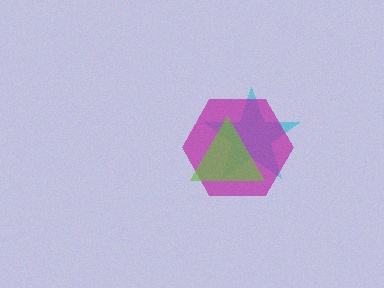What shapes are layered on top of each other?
The layered shapes are: a cyan star, a magenta hexagon, a lime triangle.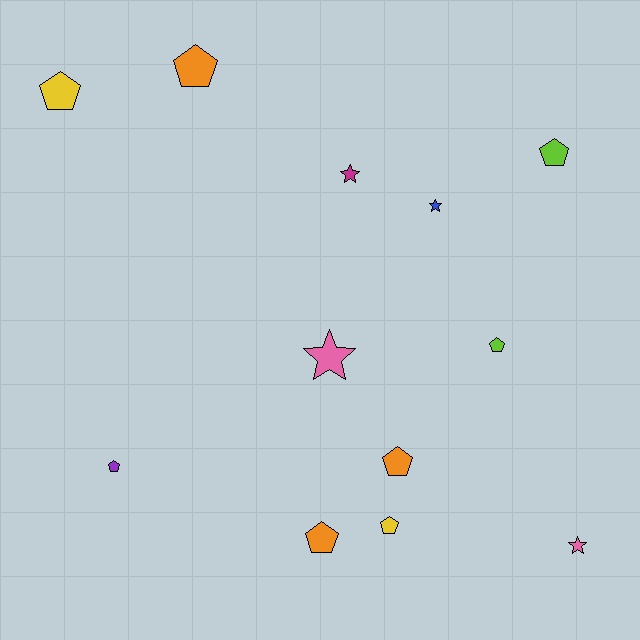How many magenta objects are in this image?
There is 1 magenta object.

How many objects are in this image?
There are 12 objects.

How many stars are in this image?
There are 4 stars.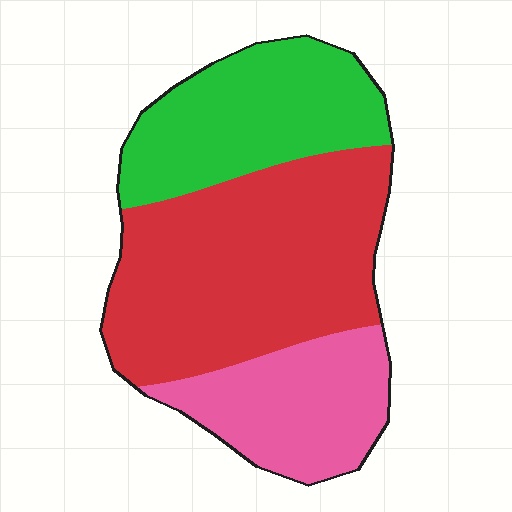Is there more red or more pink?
Red.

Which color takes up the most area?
Red, at roughly 50%.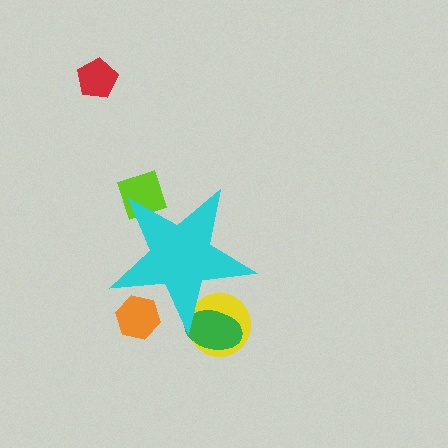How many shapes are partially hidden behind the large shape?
4 shapes are partially hidden.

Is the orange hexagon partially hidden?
Yes, the orange hexagon is partially hidden behind the cyan star.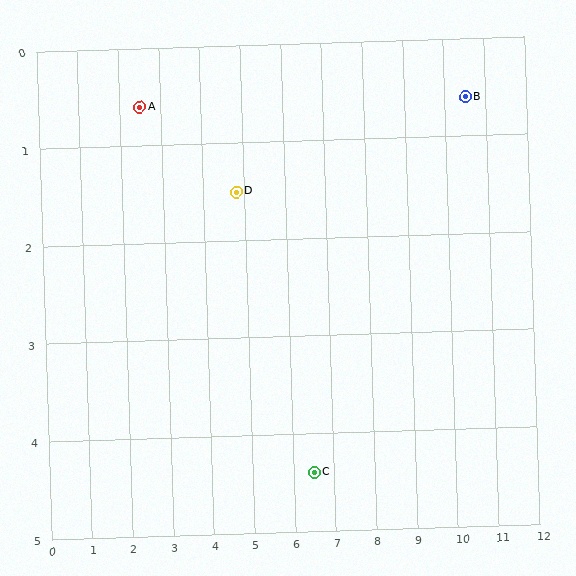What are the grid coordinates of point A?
Point A is at approximately (2.5, 0.6).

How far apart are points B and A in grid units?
Points B and A are about 8.0 grid units apart.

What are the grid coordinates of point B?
Point B is at approximately (10.5, 0.6).